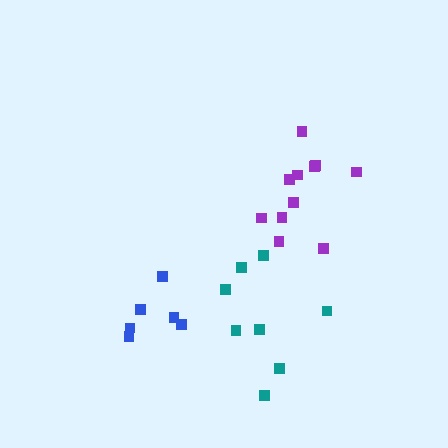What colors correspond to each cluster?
The clusters are colored: purple, teal, blue.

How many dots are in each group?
Group 1: 11 dots, Group 2: 8 dots, Group 3: 6 dots (25 total).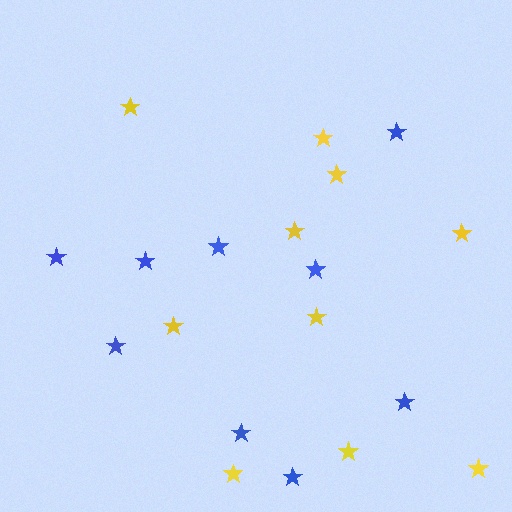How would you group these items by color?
There are 2 groups: one group of yellow stars (10) and one group of blue stars (9).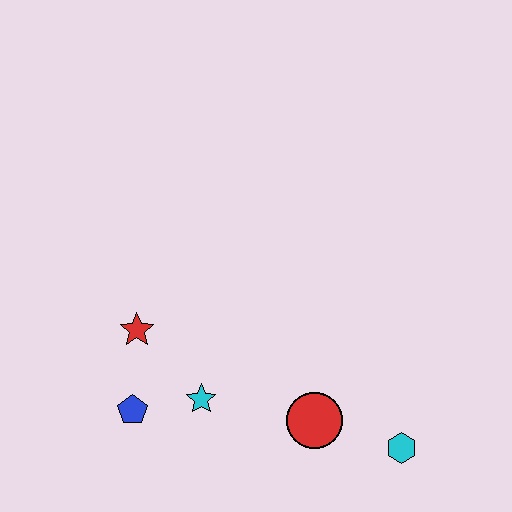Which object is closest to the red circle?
The cyan hexagon is closest to the red circle.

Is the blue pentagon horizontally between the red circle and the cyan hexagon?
No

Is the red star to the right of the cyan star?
No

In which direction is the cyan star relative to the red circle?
The cyan star is to the left of the red circle.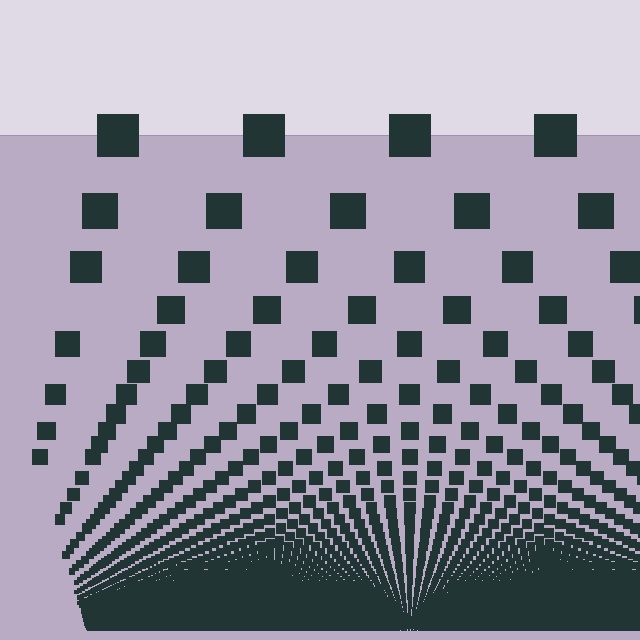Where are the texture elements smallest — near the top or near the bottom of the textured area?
Near the bottom.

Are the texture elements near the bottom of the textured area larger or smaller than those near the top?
Smaller. The gradient is inverted — elements near the bottom are smaller and denser.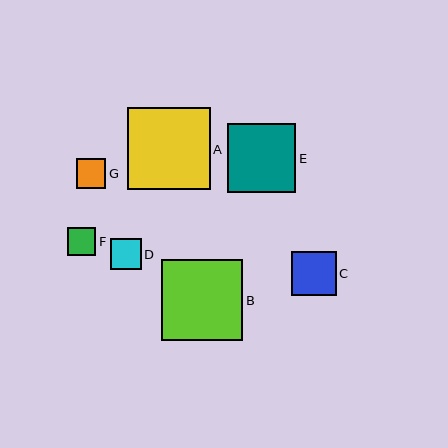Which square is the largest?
Square A is the largest with a size of approximately 82 pixels.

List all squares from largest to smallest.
From largest to smallest: A, B, E, C, D, G, F.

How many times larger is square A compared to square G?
Square A is approximately 2.8 times the size of square G.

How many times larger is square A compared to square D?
Square A is approximately 2.6 times the size of square D.